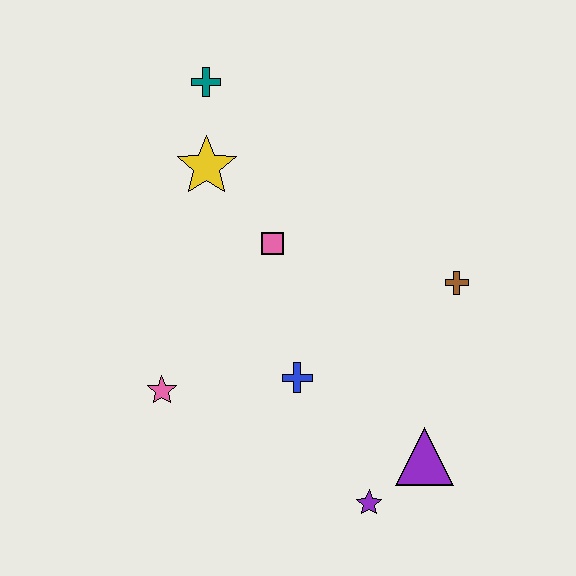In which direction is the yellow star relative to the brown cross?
The yellow star is to the left of the brown cross.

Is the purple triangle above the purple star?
Yes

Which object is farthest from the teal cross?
The purple star is farthest from the teal cross.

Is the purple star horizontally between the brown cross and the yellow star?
Yes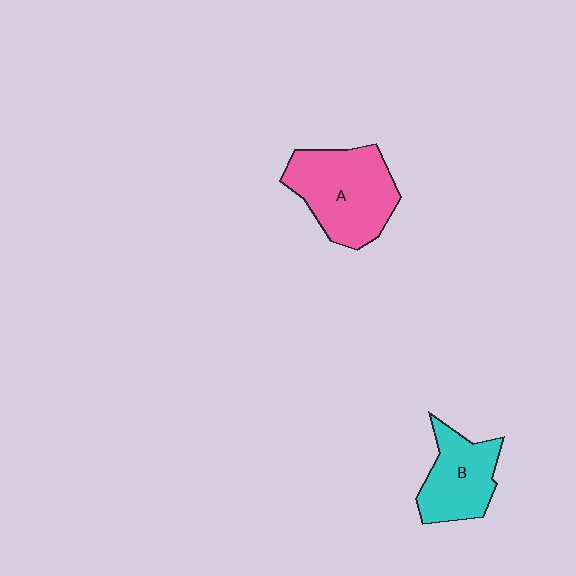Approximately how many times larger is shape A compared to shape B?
Approximately 1.4 times.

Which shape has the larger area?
Shape A (pink).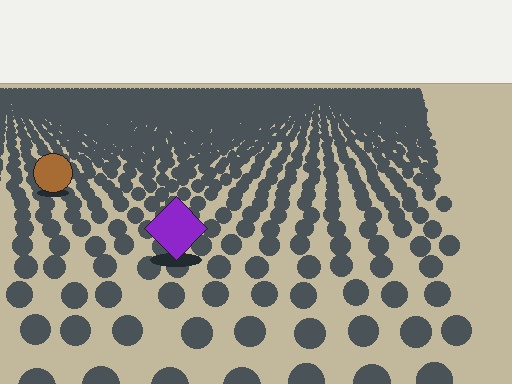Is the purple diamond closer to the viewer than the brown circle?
Yes. The purple diamond is closer — you can tell from the texture gradient: the ground texture is coarser near it.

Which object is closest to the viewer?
The purple diamond is closest. The texture marks near it are larger and more spread out.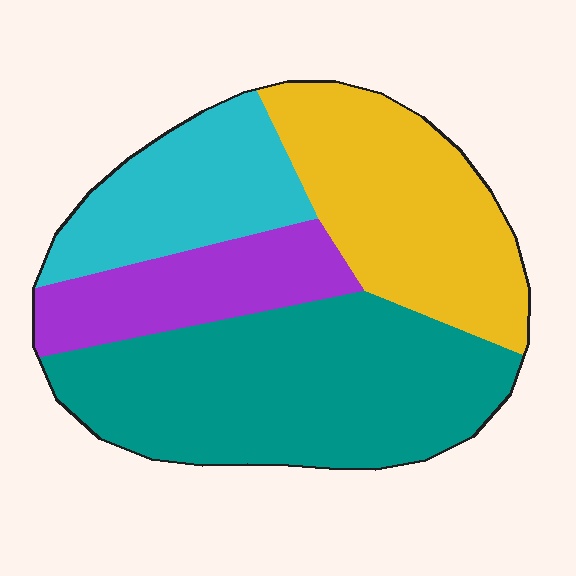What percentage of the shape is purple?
Purple covers 15% of the shape.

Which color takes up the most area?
Teal, at roughly 40%.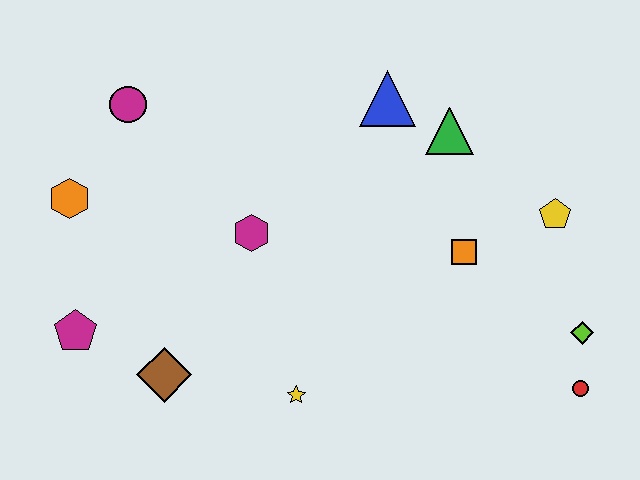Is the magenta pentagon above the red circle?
Yes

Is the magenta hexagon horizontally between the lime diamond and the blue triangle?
No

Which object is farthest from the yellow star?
The magenta circle is farthest from the yellow star.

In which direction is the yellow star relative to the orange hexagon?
The yellow star is to the right of the orange hexagon.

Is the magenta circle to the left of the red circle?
Yes